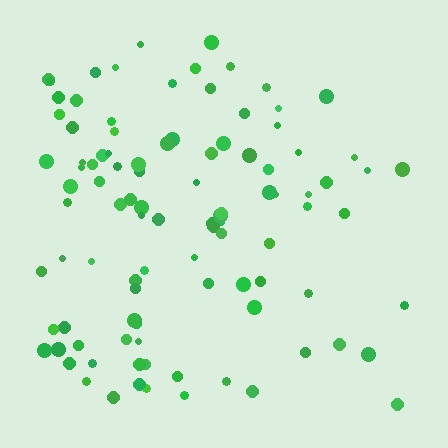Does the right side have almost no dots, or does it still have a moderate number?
Still a moderate number, just noticeably fewer than the left.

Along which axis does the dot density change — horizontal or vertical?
Horizontal.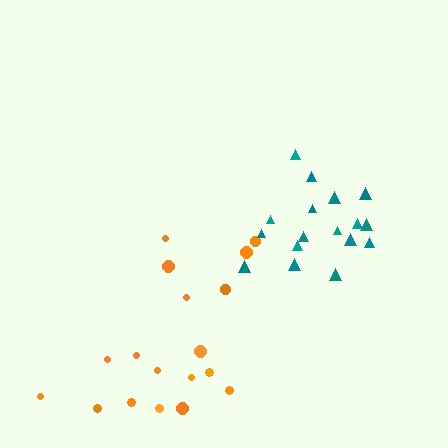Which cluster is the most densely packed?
Teal.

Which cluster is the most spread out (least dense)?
Orange.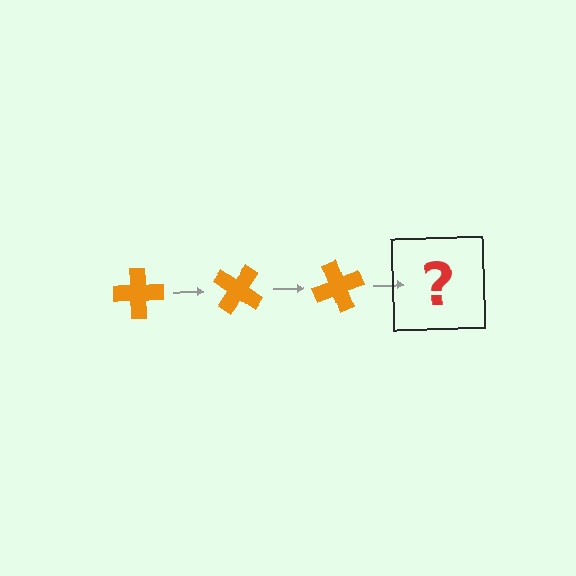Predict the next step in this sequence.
The next step is an orange cross rotated 105 degrees.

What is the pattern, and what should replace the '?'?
The pattern is that the cross rotates 35 degrees each step. The '?' should be an orange cross rotated 105 degrees.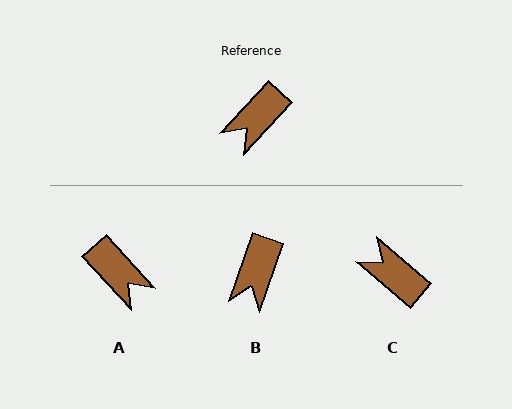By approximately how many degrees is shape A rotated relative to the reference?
Approximately 86 degrees counter-clockwise.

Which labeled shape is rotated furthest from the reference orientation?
C, about 88 degrees away.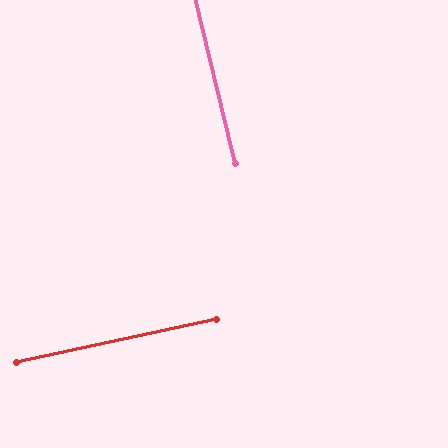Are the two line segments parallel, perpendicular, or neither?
Perpendicular — they meet at approximately 89°.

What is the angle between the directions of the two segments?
Approximately 89 degrees.